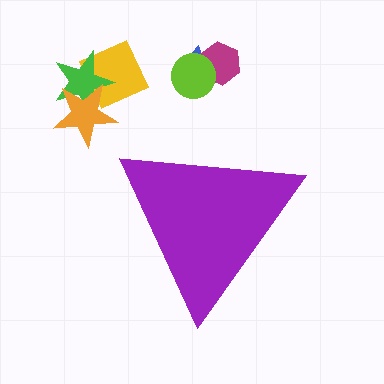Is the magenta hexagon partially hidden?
No, the magenta hexagon is fully visible.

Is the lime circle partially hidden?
No, the lime circle is fully visible.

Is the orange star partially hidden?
No, the orange star is fully visible.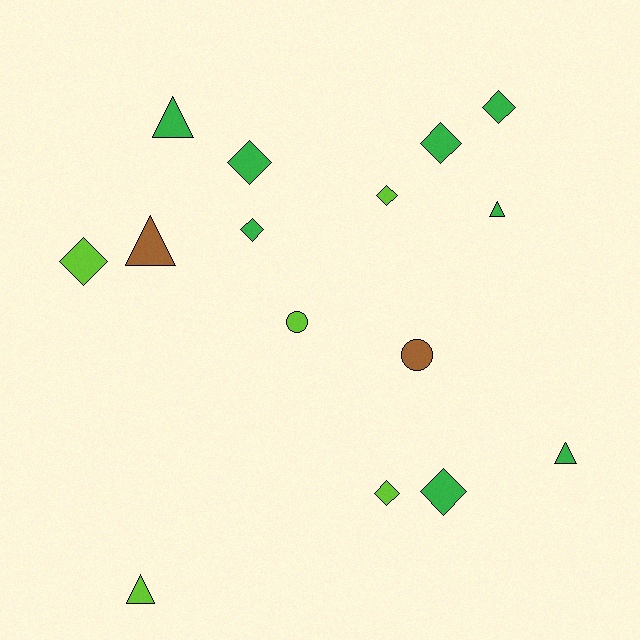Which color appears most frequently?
Green, with 8 objects.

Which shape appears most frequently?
Diamond, with 8 objects.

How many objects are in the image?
There are 15 objects.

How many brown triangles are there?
There is 1 brown triangle.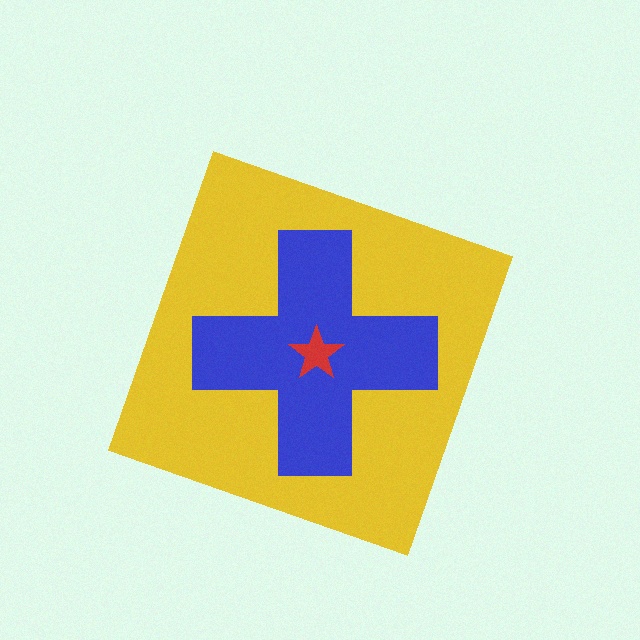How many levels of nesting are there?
3.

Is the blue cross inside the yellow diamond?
Yes.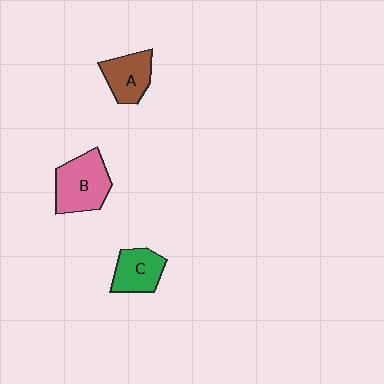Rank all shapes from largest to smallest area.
From largest to smallest: B (pink), A (brown), C (green).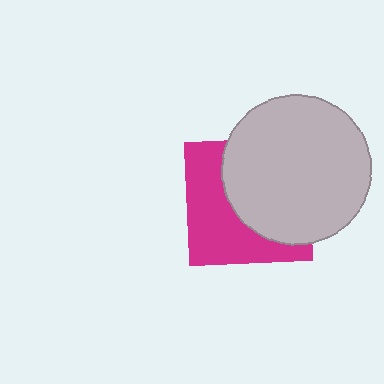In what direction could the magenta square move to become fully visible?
The magenta square could move left. That would shift it out from behind the light gray circle entirely.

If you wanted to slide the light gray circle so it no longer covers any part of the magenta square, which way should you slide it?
Slide it right — that is the most direct way to separate the two shapes.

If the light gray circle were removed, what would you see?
You would see the complete magenta square.